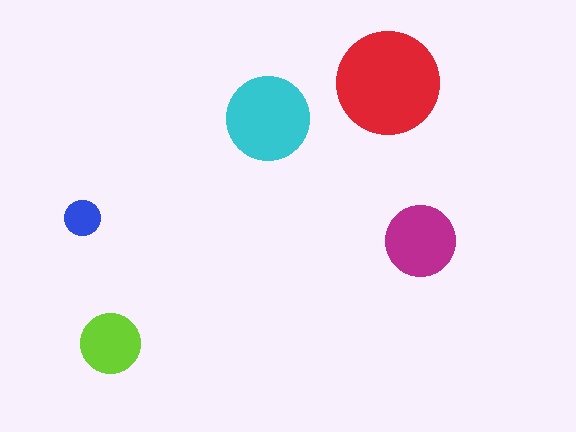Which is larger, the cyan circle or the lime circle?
The cyan one.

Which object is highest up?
The red circle is topmost.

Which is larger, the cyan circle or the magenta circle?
The cyan one.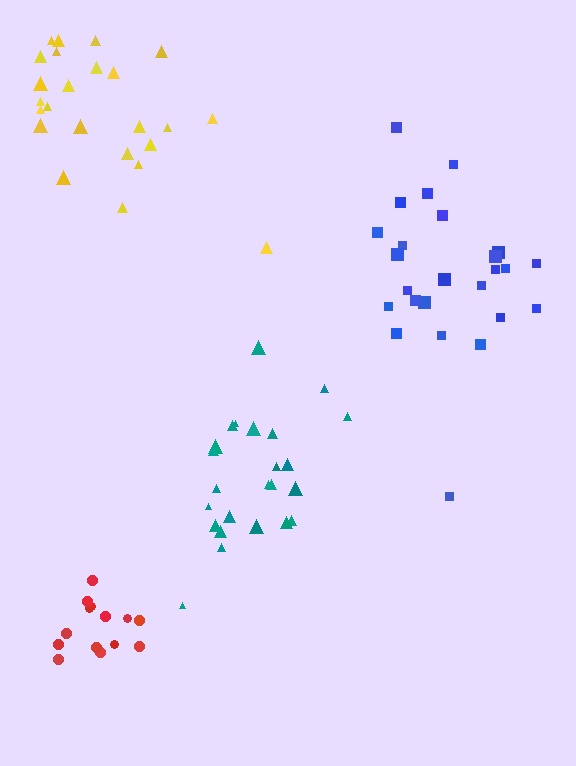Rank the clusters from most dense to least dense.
red, teal, blue, yellow.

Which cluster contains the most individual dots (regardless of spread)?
Blue (25).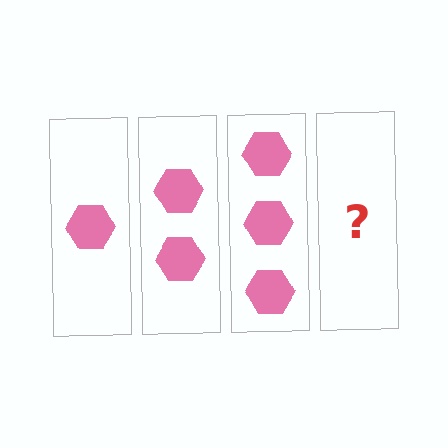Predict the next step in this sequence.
The next step is 4 hexagons.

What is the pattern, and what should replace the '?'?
The pattern is that each step adds one more hexagon. The '?' should be 4 hexagons.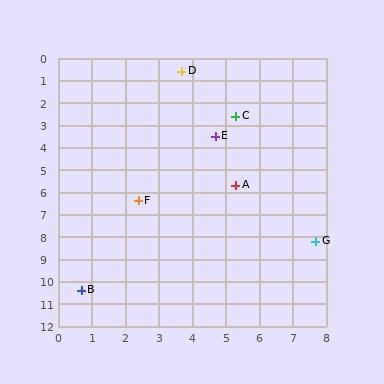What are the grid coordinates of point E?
Point E is at approximately (4.7, 3.5).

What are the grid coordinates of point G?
Point G is at approximately (7.7, 8.2).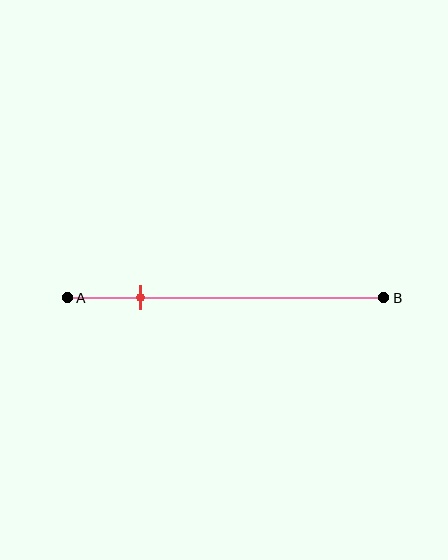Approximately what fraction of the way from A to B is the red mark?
The red mark is approximately 25% of the way from A to B.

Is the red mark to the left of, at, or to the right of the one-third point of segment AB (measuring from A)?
The red mark is to the left of the one-third point of segment AB.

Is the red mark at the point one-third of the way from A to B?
No, the mark is at about 25% from A, not at the 33% one-third point.